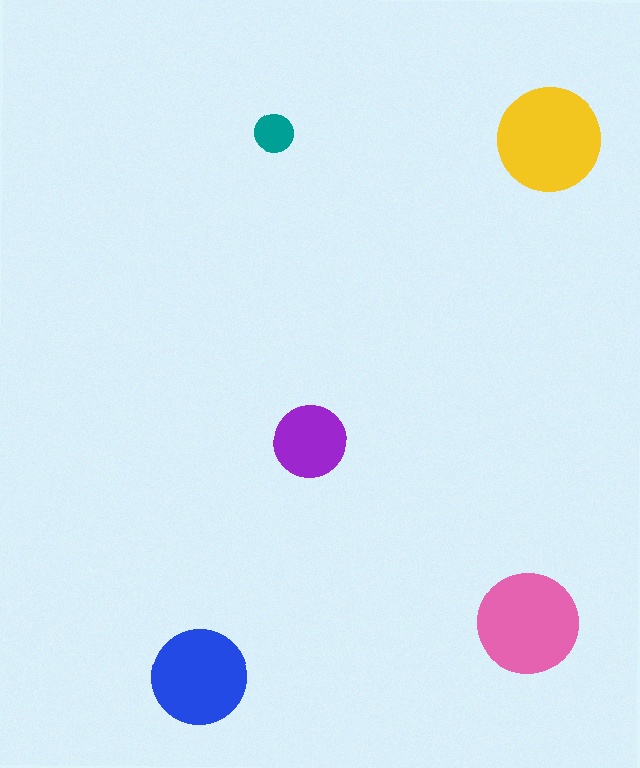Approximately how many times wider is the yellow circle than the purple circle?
About 1.5 times wider.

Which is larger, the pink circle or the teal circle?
The pink one.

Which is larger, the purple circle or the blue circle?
The blue one.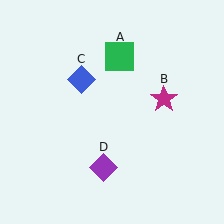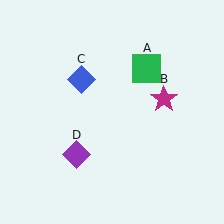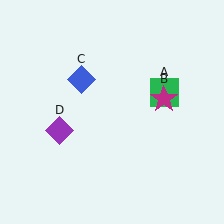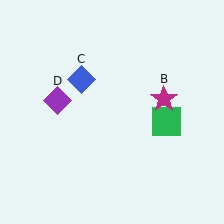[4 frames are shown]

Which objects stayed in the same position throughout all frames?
Magenta star (object B) and blue diamond (object C) remained stationary.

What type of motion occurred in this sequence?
The green square (object A), purple diamond (object D) rotated clockwise around the center of the scene.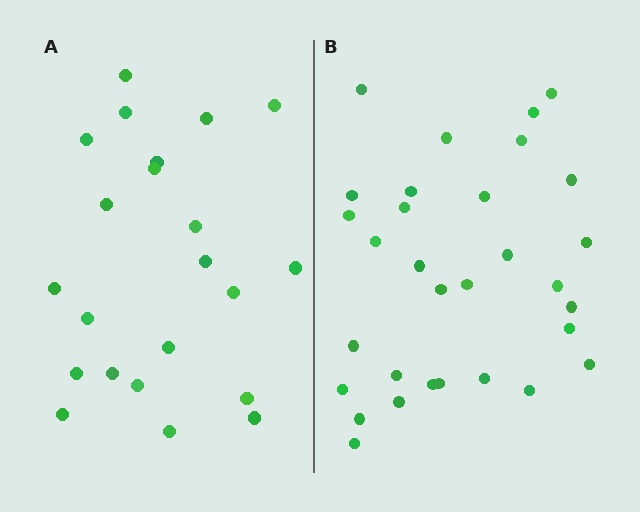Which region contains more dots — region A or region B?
Region B (the right region) has more dots.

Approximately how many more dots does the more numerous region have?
Region B has roughly 8 or so more dots than region A.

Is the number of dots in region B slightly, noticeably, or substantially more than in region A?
Region B has noticeably more, but not dramatically so. The ratio is roughly 1.4 to 1.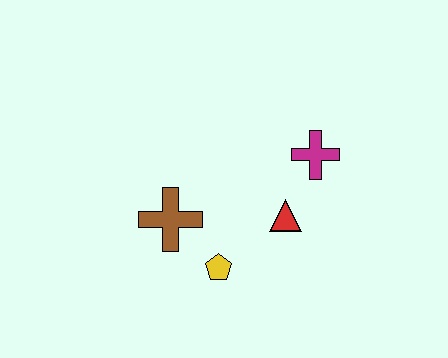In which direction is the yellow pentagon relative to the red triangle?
The yellow pentagon is to the left of the red triangle.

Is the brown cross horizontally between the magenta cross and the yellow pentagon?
No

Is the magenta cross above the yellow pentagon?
Yes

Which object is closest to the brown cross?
The yellow pentagon is closest to the brown cross.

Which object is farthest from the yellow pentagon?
The magenta cross is farthest from the yellow pentagon.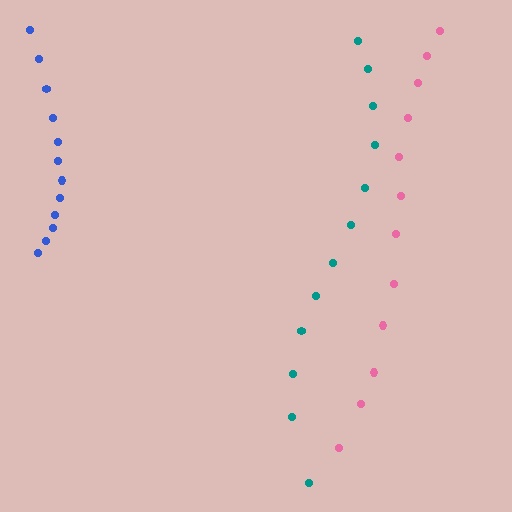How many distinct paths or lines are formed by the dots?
There are 3 distinct paths.